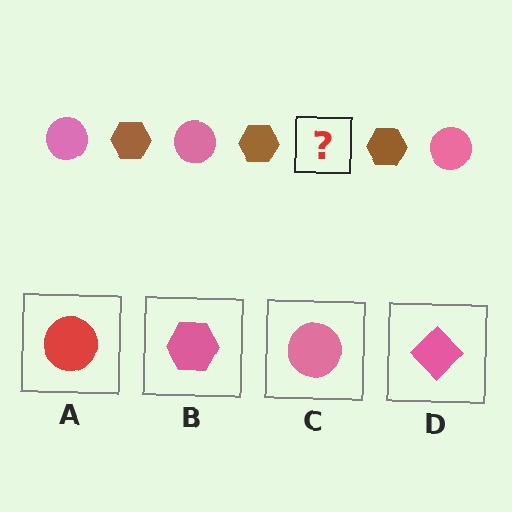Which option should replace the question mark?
Option C.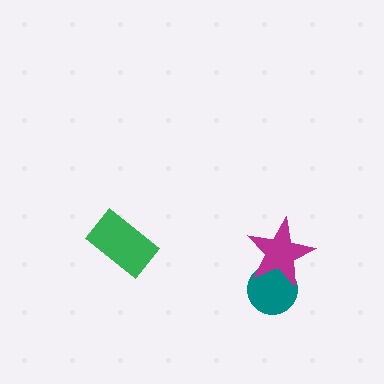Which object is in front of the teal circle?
The magenta star is in front of the teal circle.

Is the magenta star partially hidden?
No, no other shape covers it.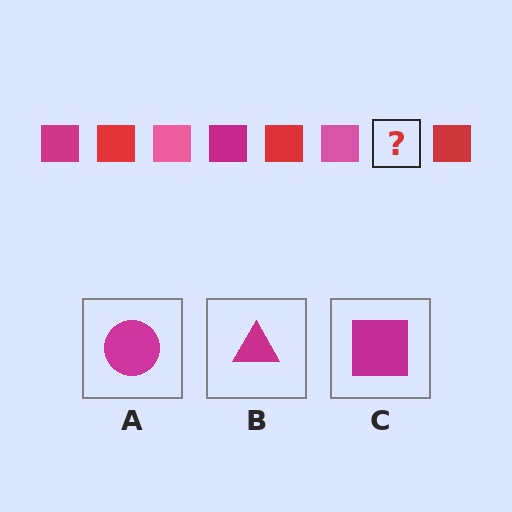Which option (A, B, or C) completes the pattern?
C.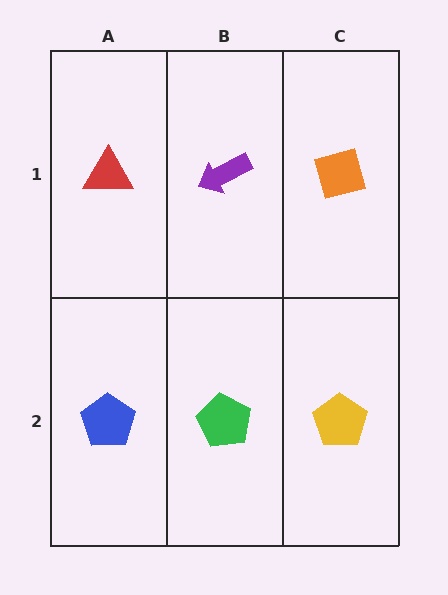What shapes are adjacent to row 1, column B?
A green pentagon (row 2, column B), a red triangle (row 1, column A), an orange diamond (row 1, column C).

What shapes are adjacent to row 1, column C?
A yellow pentagon (row 2, column C), a purple arrow (row 1, column B).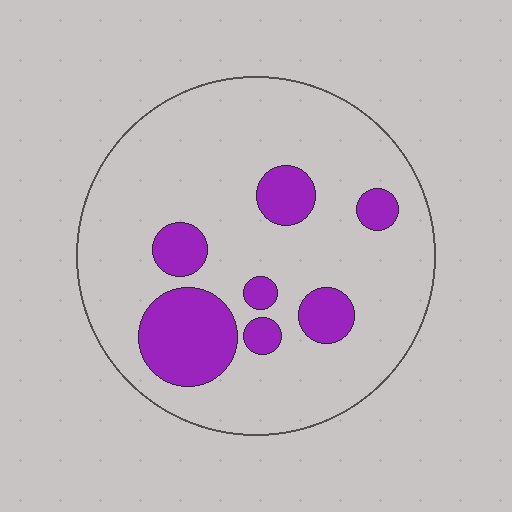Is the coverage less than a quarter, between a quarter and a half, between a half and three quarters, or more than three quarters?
Less than a quarter.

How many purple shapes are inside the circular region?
7.